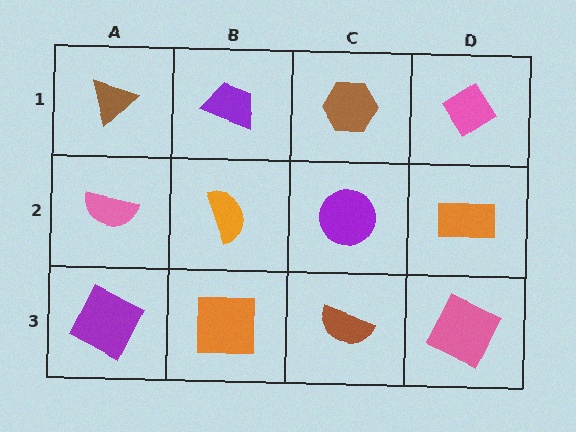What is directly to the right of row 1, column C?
A pink diamond.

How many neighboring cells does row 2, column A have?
3.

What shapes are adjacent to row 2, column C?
A brown hexagon (row 1, column C), a brown semicircle (row 3, column C), an orange semicircle (row 2, column B), an orange rectangle (row 2, column D).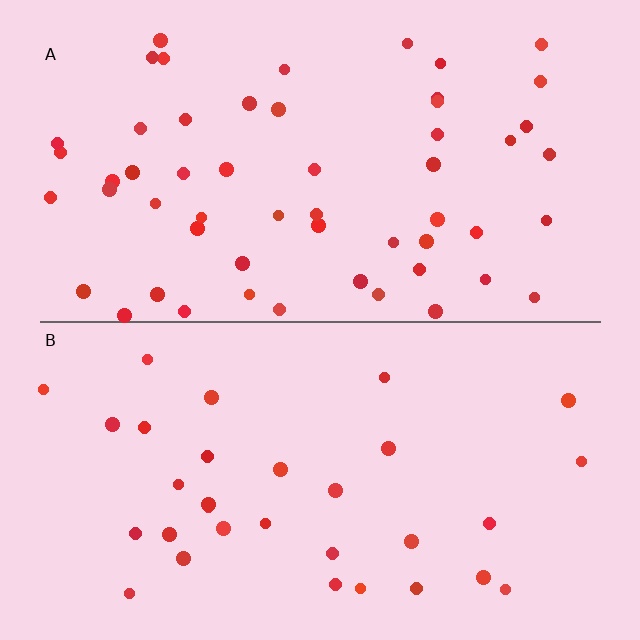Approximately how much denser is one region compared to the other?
Approximately 1.8× — region A over region B.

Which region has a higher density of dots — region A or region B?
A (the top).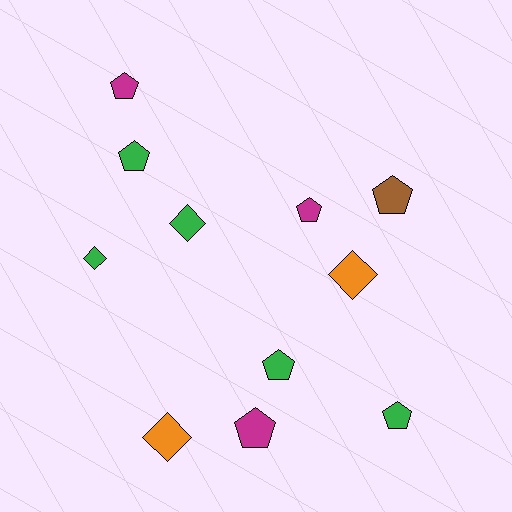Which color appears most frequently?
Green, with 5 objects.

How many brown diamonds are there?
There are no brown diamonds.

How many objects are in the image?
There are 11 objects.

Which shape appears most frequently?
Pentagon, with 7 objects.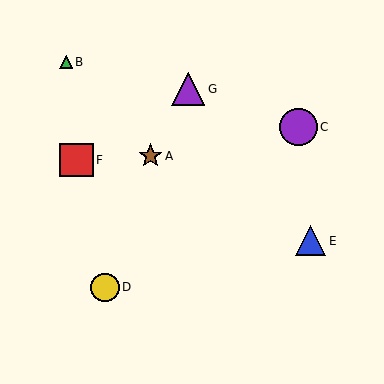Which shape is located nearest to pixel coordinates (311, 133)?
The purple circle (labeled C) at (299, 127) is nearest to that location.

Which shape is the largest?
The purple circle (labeled C) is the largest.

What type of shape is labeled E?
Shape E is a blue triangle.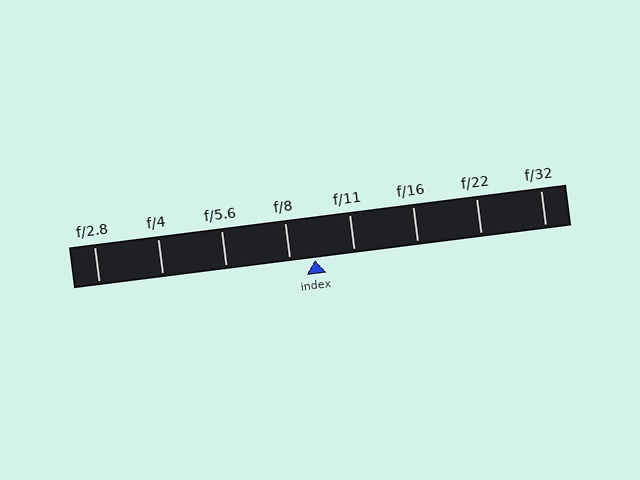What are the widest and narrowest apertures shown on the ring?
The widest aperture shown is f/2.8 and the narrowest is f/32.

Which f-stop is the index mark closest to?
The index mark is closest to f/8.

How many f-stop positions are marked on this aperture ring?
There are 8 f-stop positions marked.